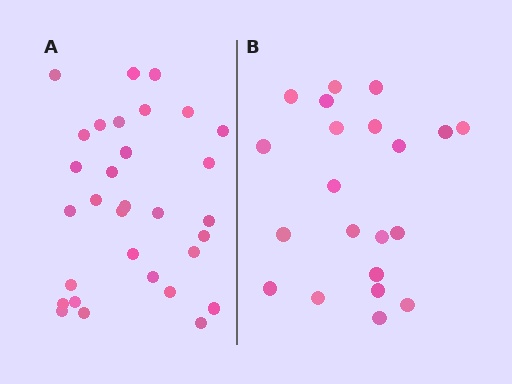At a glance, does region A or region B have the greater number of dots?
Region A (the left region) has more dots.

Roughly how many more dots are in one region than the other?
Region A has roughly 10 or so more dots than region B.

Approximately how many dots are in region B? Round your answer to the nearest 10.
About 20 dots. (The exact count is 21, which rounds to 20.)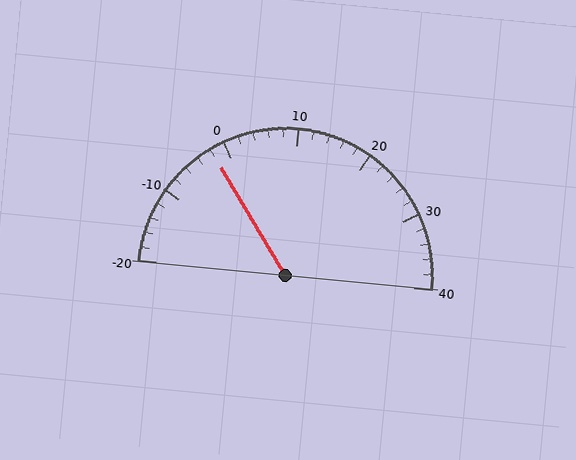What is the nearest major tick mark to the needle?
The nearest major tick mark is 0.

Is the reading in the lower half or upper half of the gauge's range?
The reading is in the lower half of the range (-20 to 40).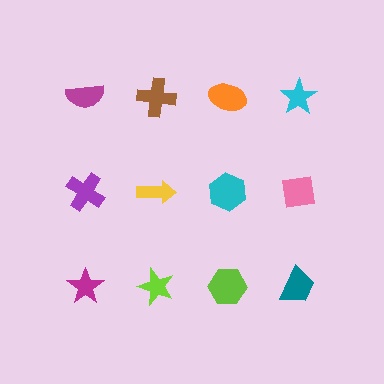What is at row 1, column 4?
A cyan star.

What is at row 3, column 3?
A lime hexagon.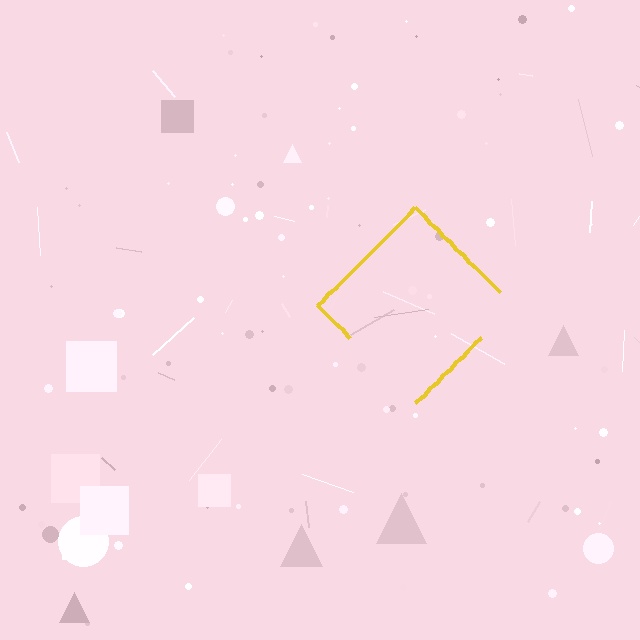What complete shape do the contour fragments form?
The contour fragments form a diamond.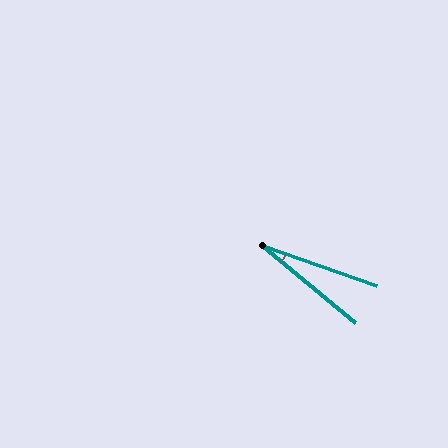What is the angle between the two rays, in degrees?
Approximately 20 degrees.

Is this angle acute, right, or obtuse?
It is acute.